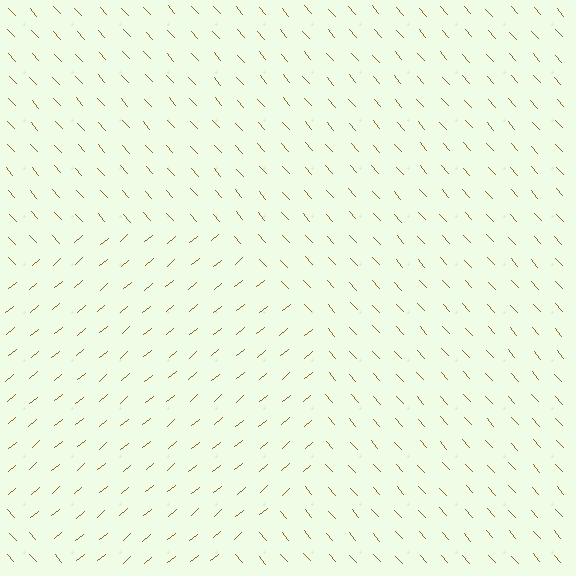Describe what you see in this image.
The image is filled with small brown line segments. A circle region in the image has lines oriented differently from the surrounding lines, creating a visible texture boundary.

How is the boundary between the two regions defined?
The boundary is defined purely by a change in line orientation (approximately 88 degrees difference). All lines are the same color and thickness.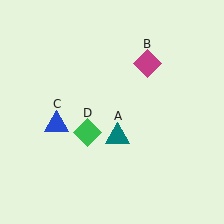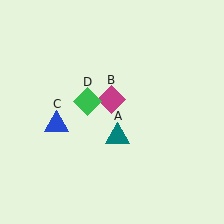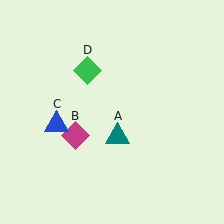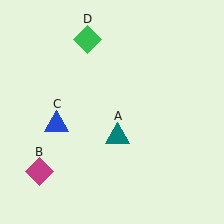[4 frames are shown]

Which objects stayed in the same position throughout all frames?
Teal triangle (object A) and blue triangle (object C) remained stationary.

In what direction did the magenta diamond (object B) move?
The magenta diamond (object B) moved down and to the left.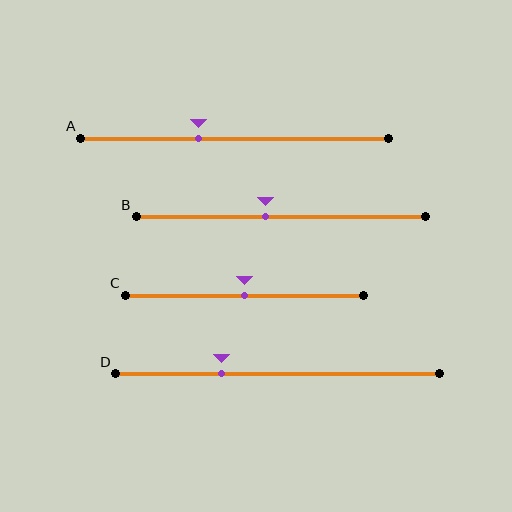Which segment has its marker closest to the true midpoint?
Segment C has its marker closest to the true midpoint.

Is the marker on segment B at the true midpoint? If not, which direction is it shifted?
No, the marker on segment B is shifted to the left by about 5% of the segment length.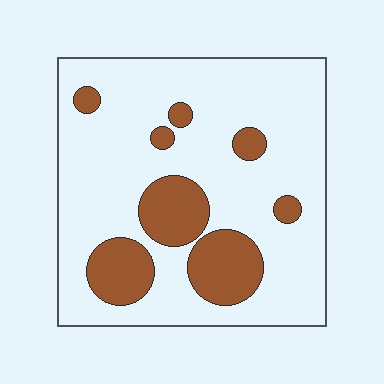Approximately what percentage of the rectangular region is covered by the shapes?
Approximately 20%.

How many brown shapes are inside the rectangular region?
8.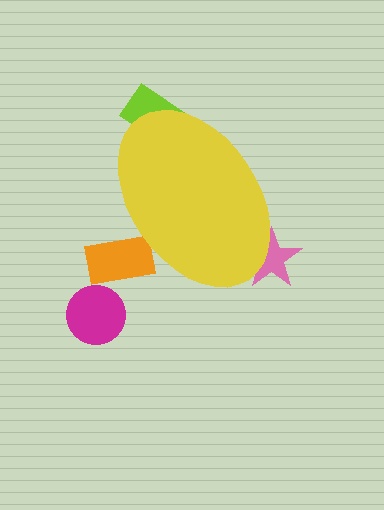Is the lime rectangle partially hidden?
Yes, the lime rectangle is partially hidden behind the yellow ellipse.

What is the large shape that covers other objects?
A yellow ellipse.